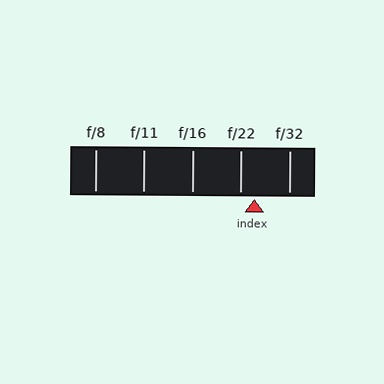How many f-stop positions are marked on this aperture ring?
There are 5 f-stop positions marked.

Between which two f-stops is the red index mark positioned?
The index mark is between f/22 and f/32.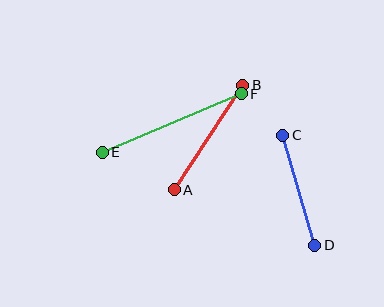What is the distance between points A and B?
The distance is approximately 125 pixels.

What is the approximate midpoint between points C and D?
The midpoint is at approximately (299, 190) pixels.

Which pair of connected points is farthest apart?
Points E and F are farthest apart.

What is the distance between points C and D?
The distance is approximately 115 pixels.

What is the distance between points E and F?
The distance is approximately 151 pixels.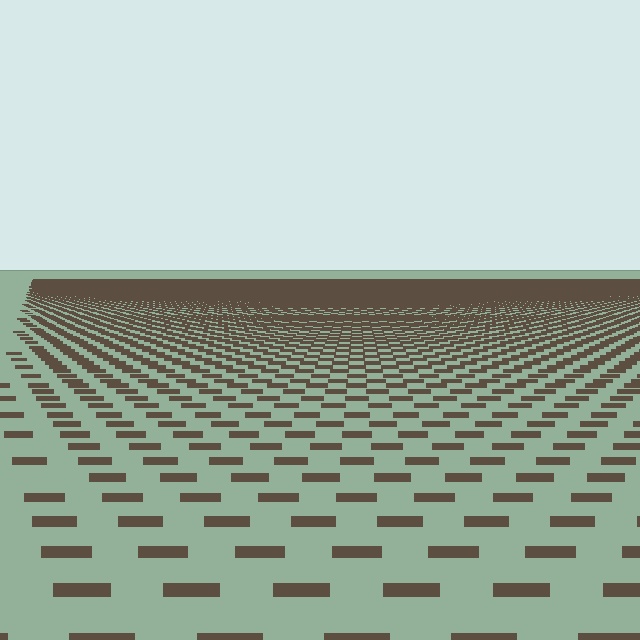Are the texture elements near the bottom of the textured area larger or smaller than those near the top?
Larger. Near the bottom, elements are closer to the viewer and appear at a bigger on-screen size.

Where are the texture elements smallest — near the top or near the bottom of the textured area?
Near the top.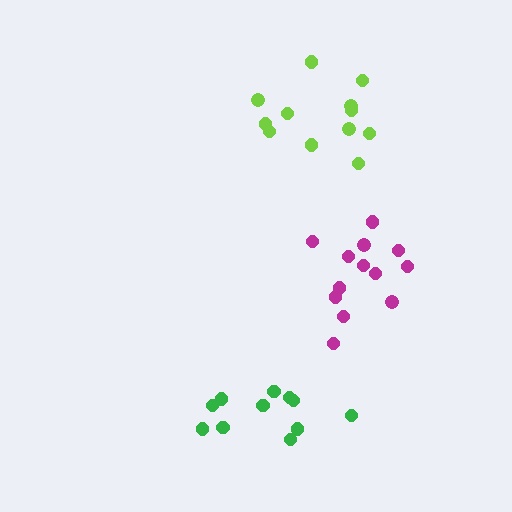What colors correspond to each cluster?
The clusters are colored: magenta, lime, green.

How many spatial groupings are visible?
There are 3 spatial groupings.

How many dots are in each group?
Group 1: 13 dots, Group 2: 12 dots, Group 3: 11 dots (36 total).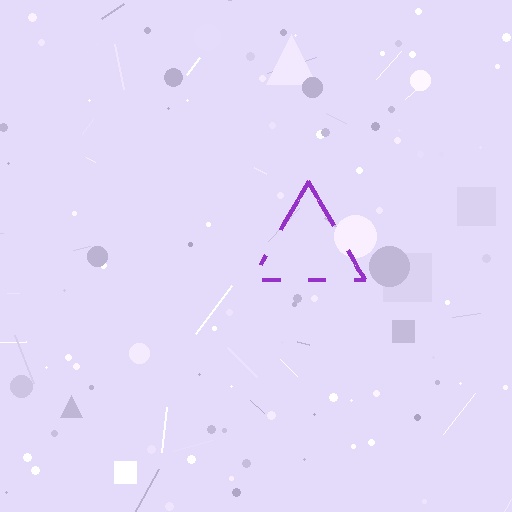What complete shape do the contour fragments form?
The contour fragments form a triangle.